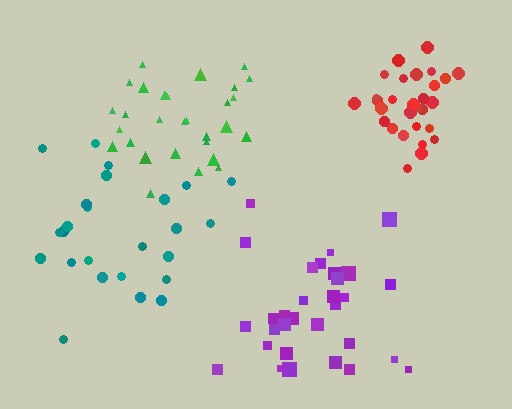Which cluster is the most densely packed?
Red.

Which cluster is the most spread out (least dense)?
Teal.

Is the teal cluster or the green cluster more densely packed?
Green.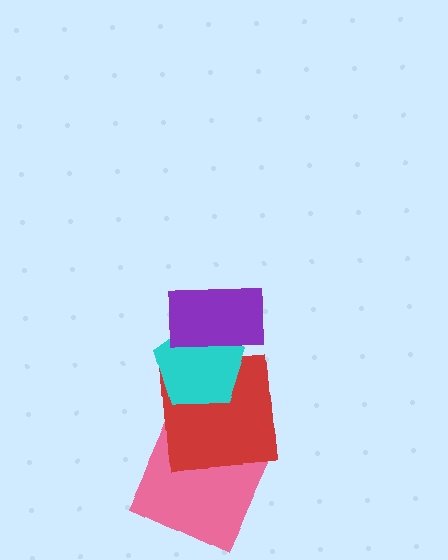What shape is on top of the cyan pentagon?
The purple rectangle is on top of the cyan pentagon.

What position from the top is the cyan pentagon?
The cyan pentagon is 2nd from the top.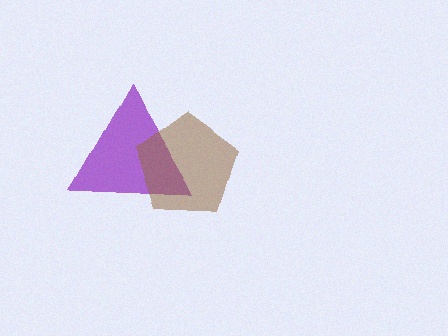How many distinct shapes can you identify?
There are 2 distinct shapes: a purple triangle, a brown pentagon.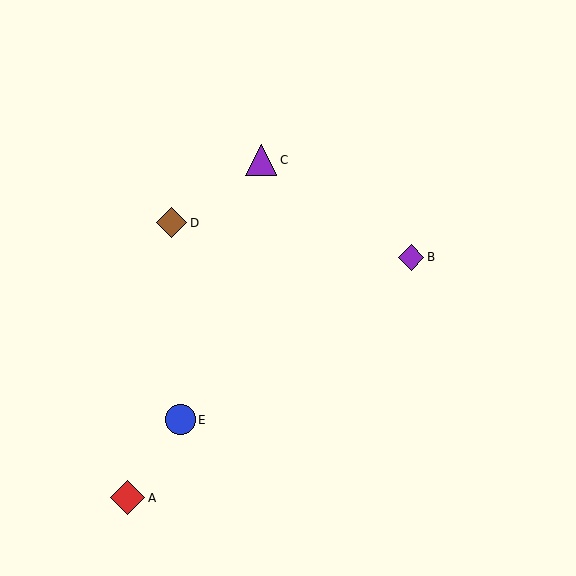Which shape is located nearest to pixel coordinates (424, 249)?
The purple diamond (labeled B) at (411, 257) is nearest to that location.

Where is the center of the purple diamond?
The center of the purple diamond is at (411, 257).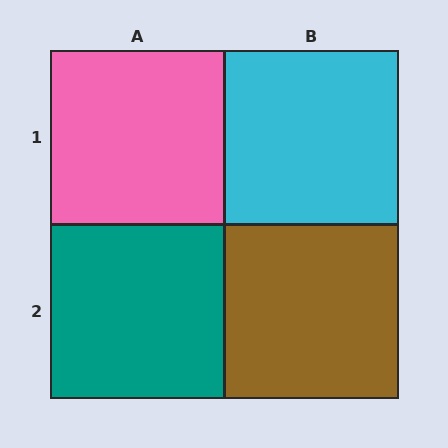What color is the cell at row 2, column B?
Brown.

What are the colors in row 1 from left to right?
Pink, cyan.